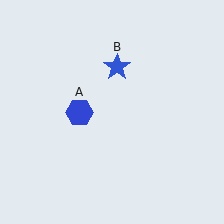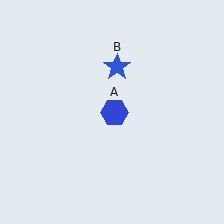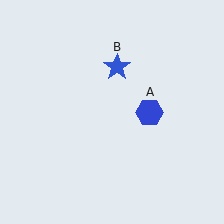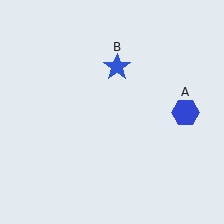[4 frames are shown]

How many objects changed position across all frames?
1 object changed position: blue hexagon (object A).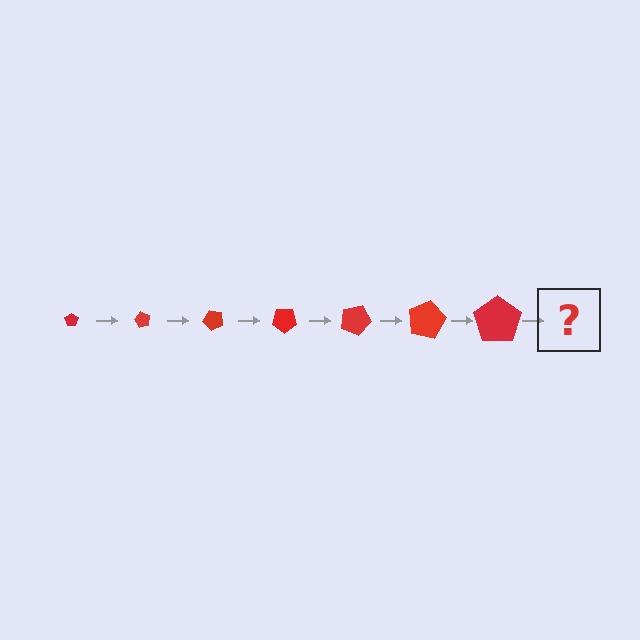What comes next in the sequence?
The next element should be a pentagon, larger than the previous one and rotated 420 degrees from the start.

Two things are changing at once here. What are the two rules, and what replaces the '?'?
The two rules are that the pentagon grows larger each step and it rotates 60 degrees each step. The '?' should be a pentagon, larger than the previous one and rotated 420 degrees from the start.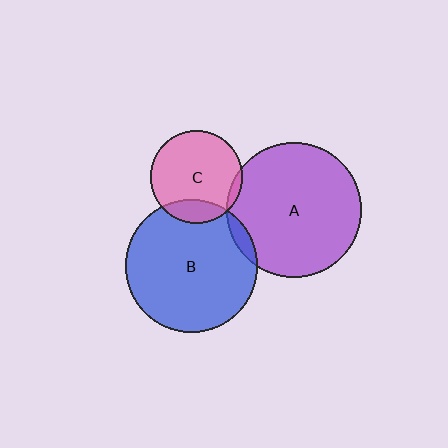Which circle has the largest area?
Circle A (purple).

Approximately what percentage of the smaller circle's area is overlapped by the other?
Approximately 5%.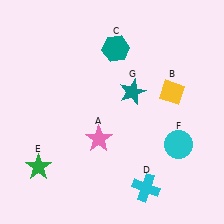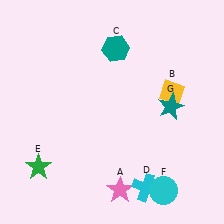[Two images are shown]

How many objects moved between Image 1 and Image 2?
3 objects moved between the two images.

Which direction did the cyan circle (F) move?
The cyan circle (F) moved down.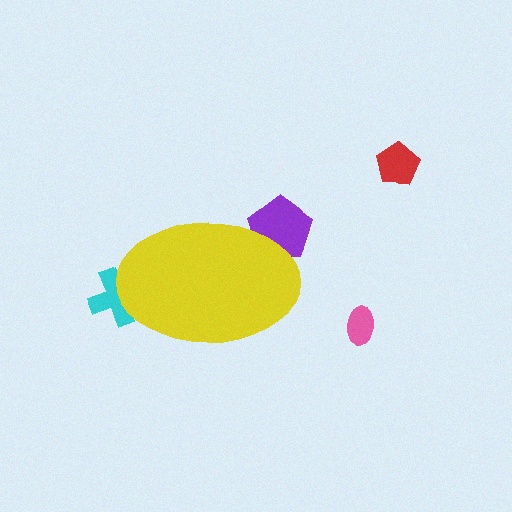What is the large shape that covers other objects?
A yellow ellipse.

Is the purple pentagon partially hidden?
Yes, the purple pentagon is partially hidden behind the yellow ellipse.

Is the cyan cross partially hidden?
Yes, the cyan cross is partially hidden behind the yellow ellipse.